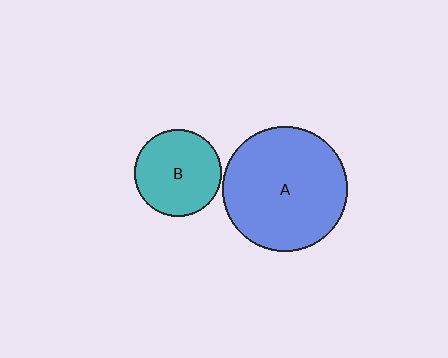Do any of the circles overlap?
No, none of the circles overlap.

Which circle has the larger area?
Circle A (blue).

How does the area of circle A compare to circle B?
Approximately 2.1 times.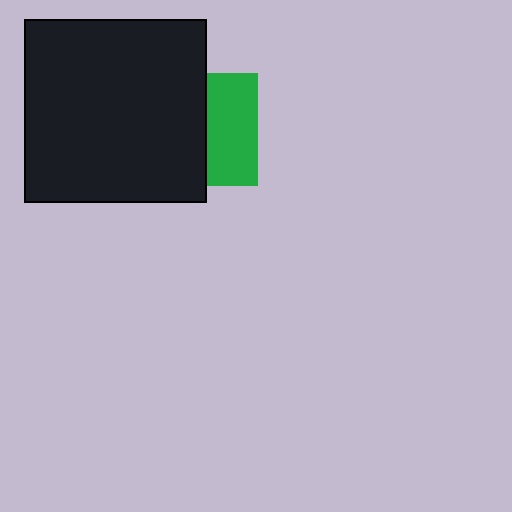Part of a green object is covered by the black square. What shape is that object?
It is a square.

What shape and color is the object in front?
The object in front is a black square.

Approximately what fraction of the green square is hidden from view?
Roughly 55% of the green square is hidden behind the black square.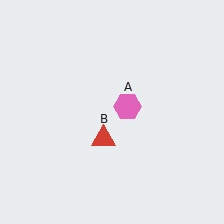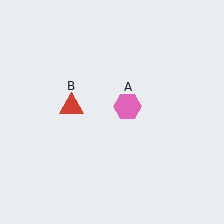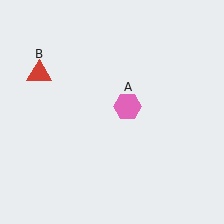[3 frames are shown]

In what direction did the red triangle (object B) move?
The red triangle (object B) moved up and to the left.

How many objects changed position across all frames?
1 object changed position: red triangle (object B).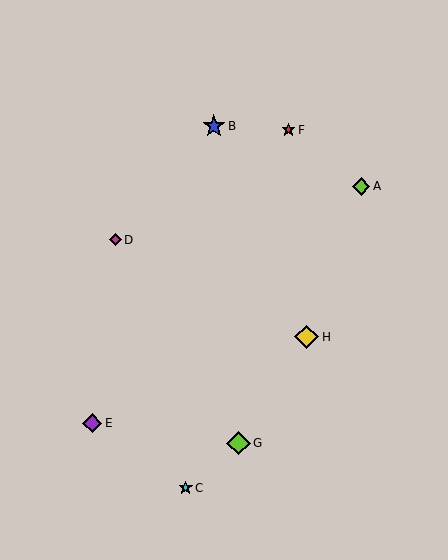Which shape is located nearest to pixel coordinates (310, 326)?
The yellow diamond (labeled H) at (307, 337) is nearest to that location.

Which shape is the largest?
The yellow diamond (labeled H) is the largest.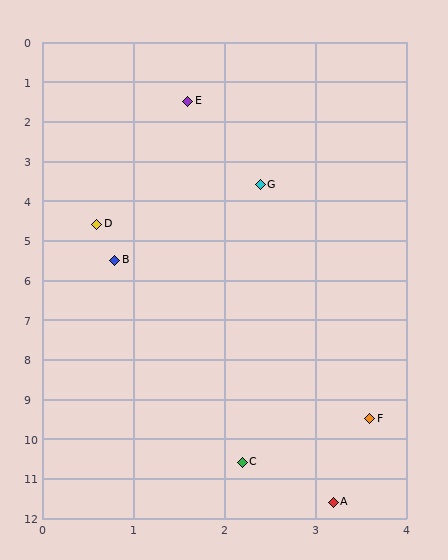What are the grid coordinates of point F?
Point F is at approximately (3.6, 9.5).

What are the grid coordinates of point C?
Point C is at approximately (2.2, 10.6).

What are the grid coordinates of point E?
Point E is at approximately (1.6, 1.5).